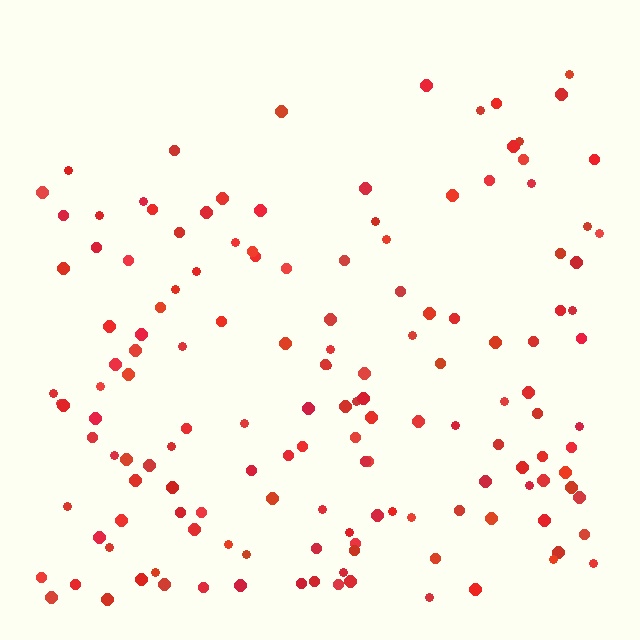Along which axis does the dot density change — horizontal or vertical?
Vertical.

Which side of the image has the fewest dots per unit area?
The top.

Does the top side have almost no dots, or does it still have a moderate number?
Still a moderate number, just noticeably fewer than the bottom.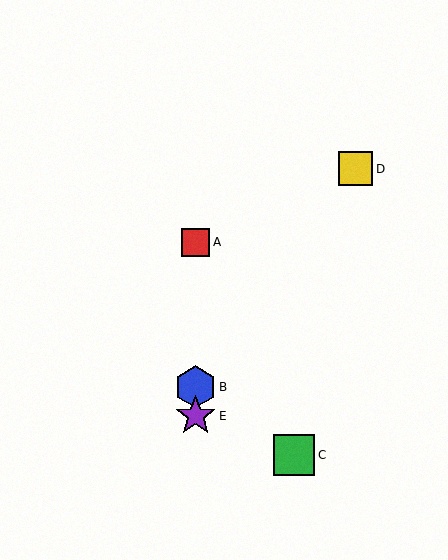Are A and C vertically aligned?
No, A is at x≈196 and C is at x≈294.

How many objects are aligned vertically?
3 objects (A, B, E) are aligned vertically.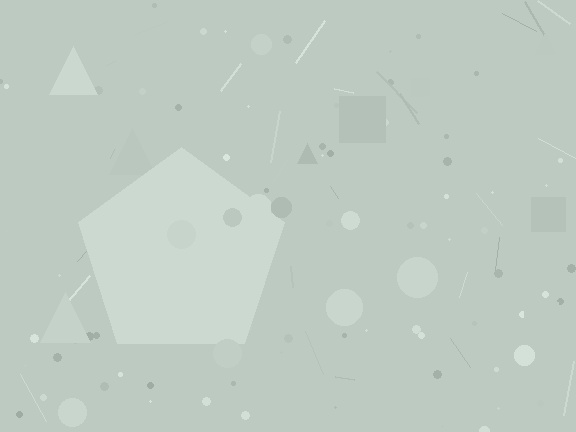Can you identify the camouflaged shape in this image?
The camouflaged shape is a pentagon.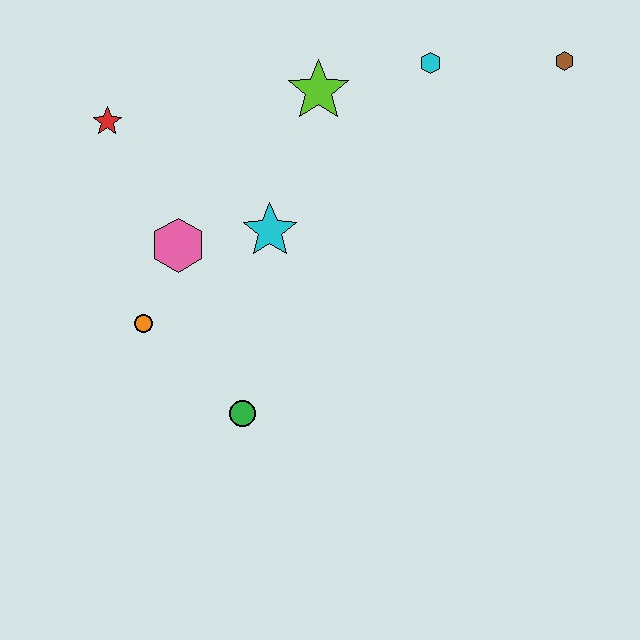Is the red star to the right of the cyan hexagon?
No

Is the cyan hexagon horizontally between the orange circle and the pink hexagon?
No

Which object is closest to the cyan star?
The pink hexagon is closest to the cyan star.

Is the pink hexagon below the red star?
Yes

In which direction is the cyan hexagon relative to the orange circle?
The cyan hexagon is to the right of the orange circle.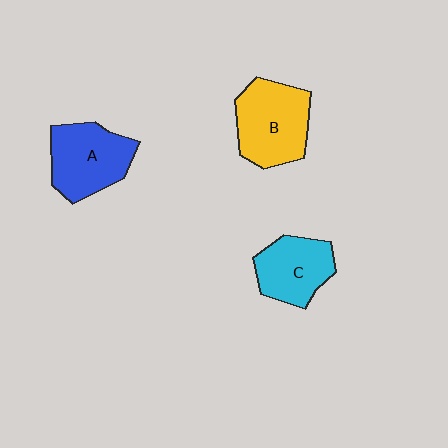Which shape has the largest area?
Shape B (yellow).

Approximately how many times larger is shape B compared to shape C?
Approximately 1.3 times.